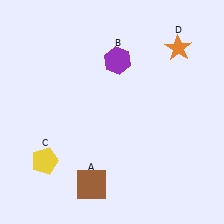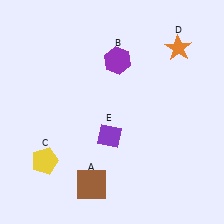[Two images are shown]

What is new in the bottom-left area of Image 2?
A purple diamond (E) was added in the bottom-left area of Image 2.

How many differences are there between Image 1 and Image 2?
There is 1 difference between the two images.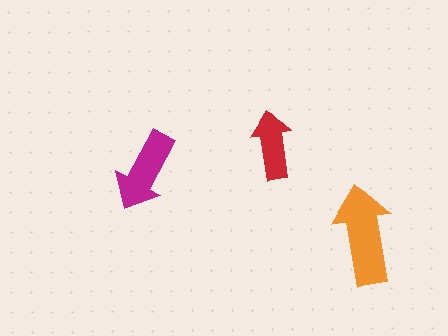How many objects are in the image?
There are 3 objects in the image.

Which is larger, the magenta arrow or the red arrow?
The magenta one.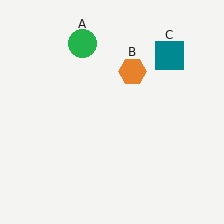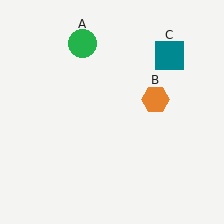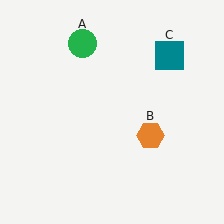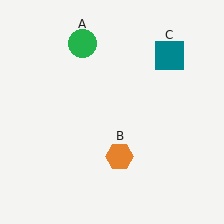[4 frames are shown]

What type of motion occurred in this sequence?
The orange hexagon (object B) rotated clockwise around the center of the scene.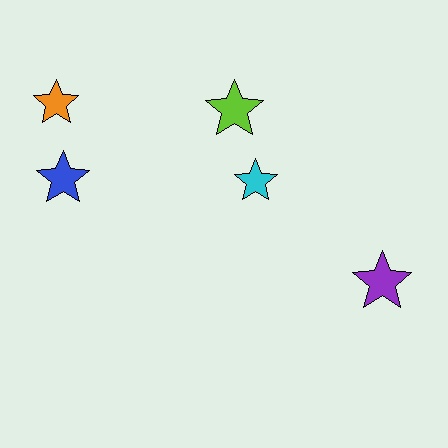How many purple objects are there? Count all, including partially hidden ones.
There is 1 purple object.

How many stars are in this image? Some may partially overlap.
There are 5 stars.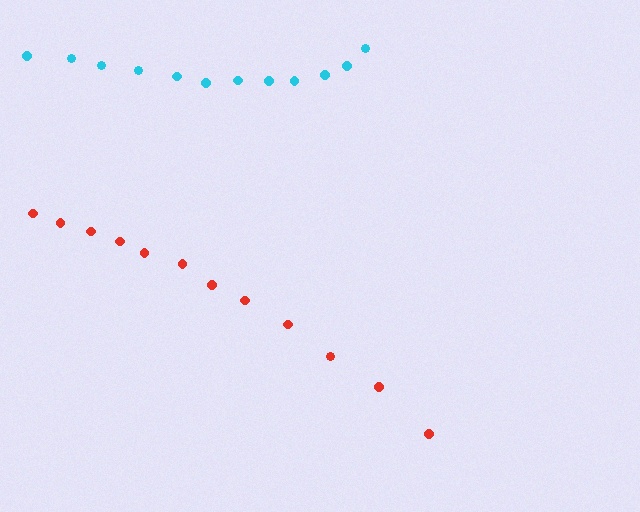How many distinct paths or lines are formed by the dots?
There are 2 distinct paths.